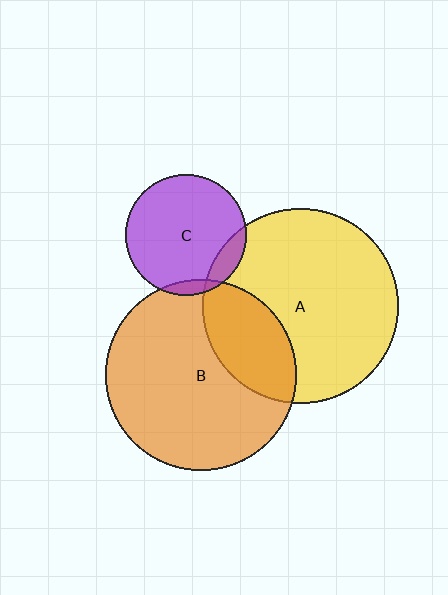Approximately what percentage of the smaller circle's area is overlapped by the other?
Approximately 10%.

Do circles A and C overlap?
Yes.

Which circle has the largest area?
Circle A (yellow).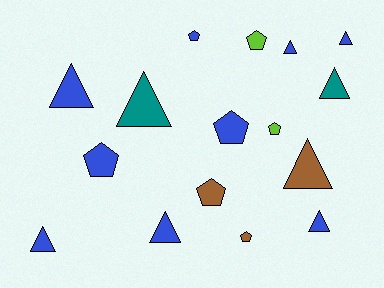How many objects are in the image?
There are 16 objects.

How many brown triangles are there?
There is 1 brown triangle.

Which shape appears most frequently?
Triangle, with 9 objects.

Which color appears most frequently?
Blue, with 9 objects.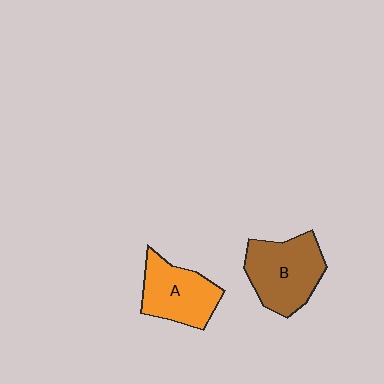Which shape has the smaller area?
Shape A (orange).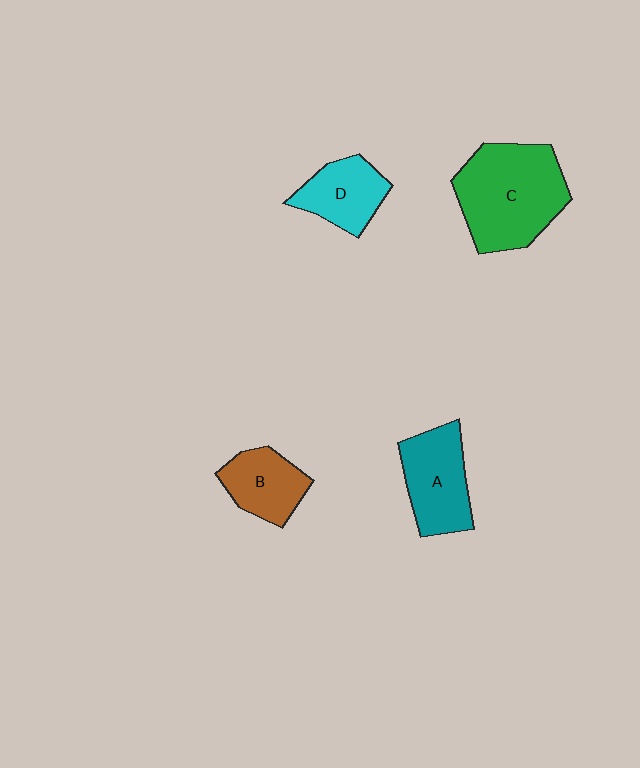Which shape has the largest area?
Shape C (green).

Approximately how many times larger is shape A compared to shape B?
Approximately 1.3 times.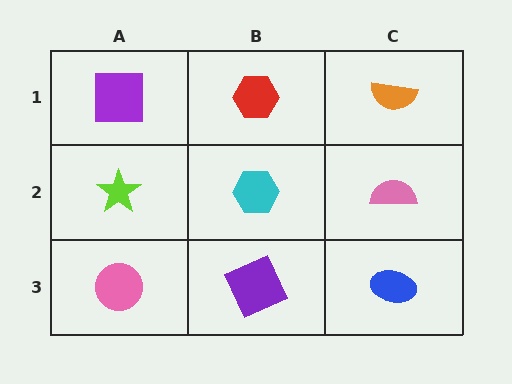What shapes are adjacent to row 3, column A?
A lime star (row 2, column A), a purple square (row 3, column B).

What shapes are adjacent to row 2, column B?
A red hexagon (row 1, column B), a purple square (row 3, column B), a lime star (row 2, column A), a pink semicircle (row 2, column C).